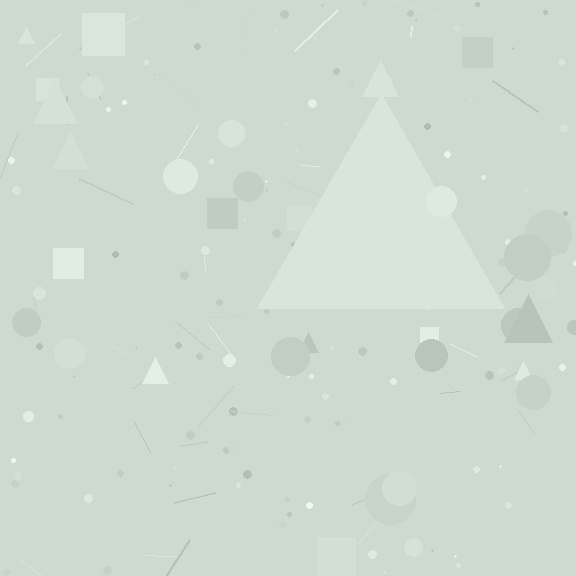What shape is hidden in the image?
A triangle is hidden in the image.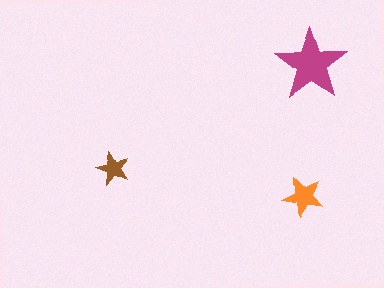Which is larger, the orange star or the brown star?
The orange one.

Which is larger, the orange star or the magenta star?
The magenta one.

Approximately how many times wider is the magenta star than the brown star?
About 2 times wider.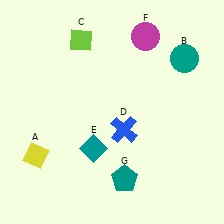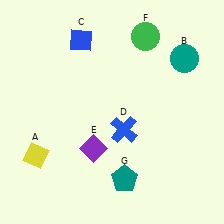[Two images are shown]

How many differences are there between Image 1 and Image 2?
There are 3 differences between the two images.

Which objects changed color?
C changed from lime to blue. E changed from teal to purple. F changed from magenta to green.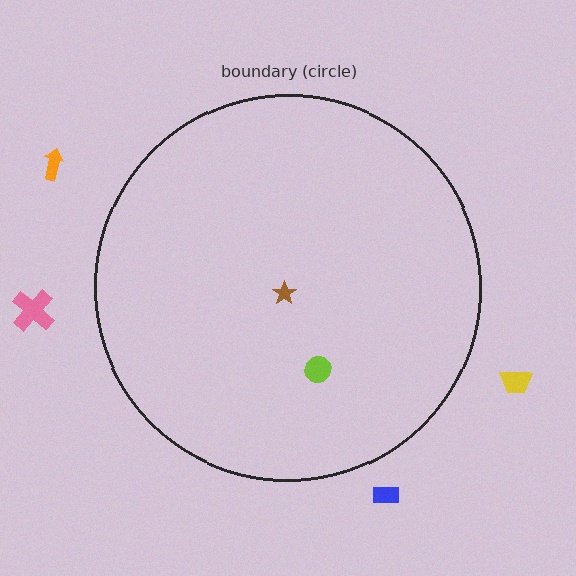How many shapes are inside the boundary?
2 inside, 4 outside.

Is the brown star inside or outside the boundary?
Inside.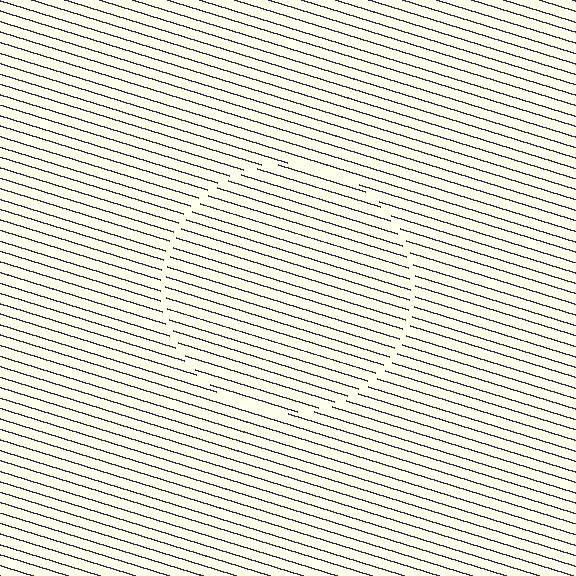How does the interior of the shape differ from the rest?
The interior of the shape contains the same grating, shifted by half a period — the contour is defined by the phase discontinuity where line-ends from the inner and outer gratings abut.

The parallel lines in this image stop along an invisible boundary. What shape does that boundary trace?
An illusory circle. The interior of the shape contains the same grating, shifted by half a period — the contour is defined by the phase discontinuity where line-ends from the inner and outer gratings abut.